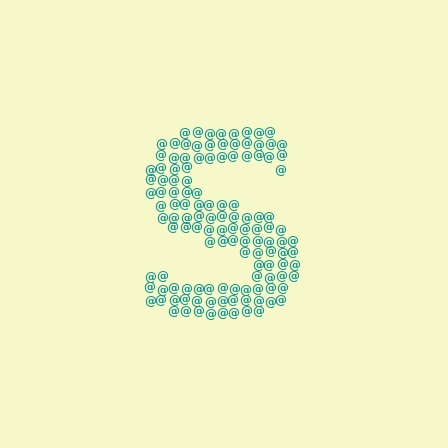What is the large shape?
The large shape is the letter S.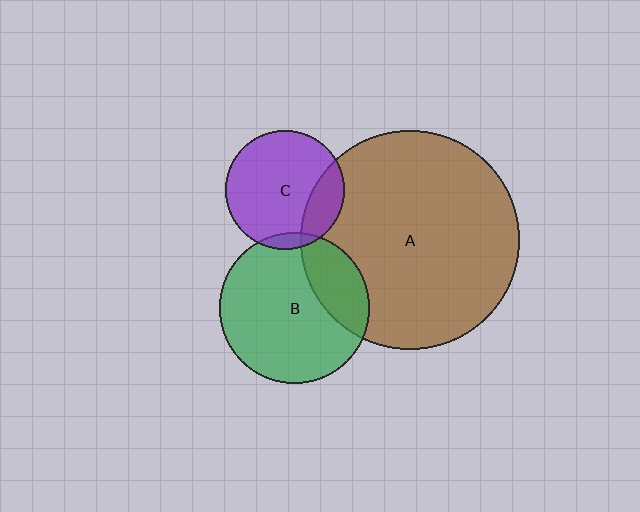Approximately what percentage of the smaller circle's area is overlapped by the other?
Approximately 25%.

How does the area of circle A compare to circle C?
Approximately 3.4 times.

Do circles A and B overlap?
Yes.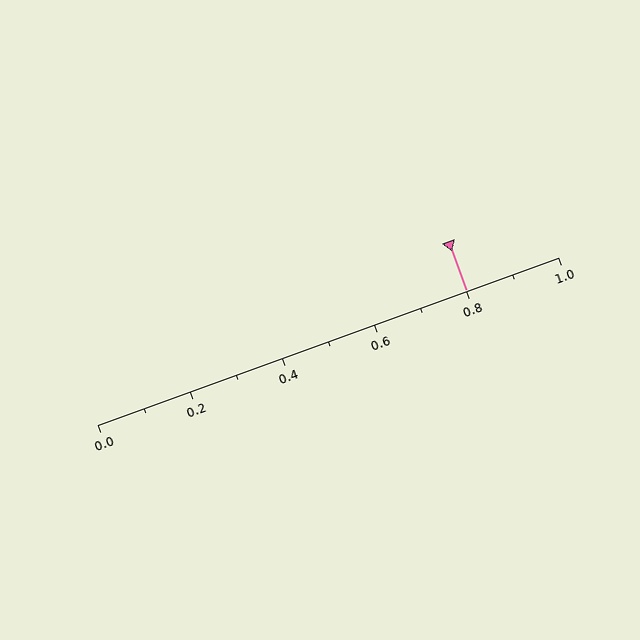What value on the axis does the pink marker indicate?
The marker indicates approximately 0.8.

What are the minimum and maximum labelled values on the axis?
The axis runs from 0.0 to 1.0.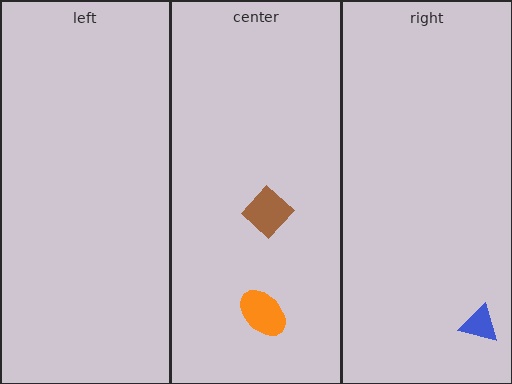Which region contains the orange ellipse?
The center region.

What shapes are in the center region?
The orange ellipse, the brown diamond.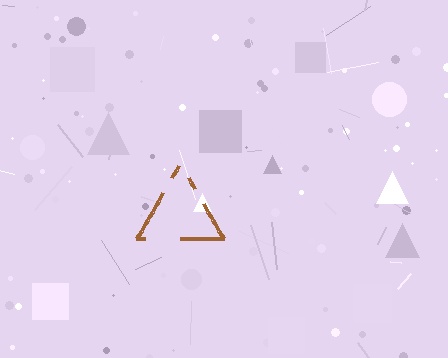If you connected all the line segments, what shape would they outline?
They would outline a triangle.